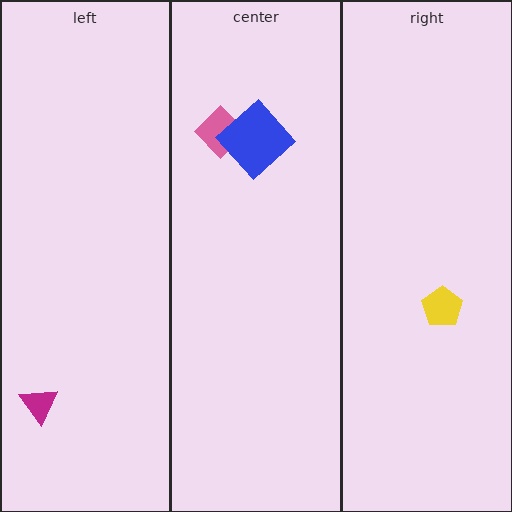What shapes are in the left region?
The magenta triangle.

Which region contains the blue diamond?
The center region.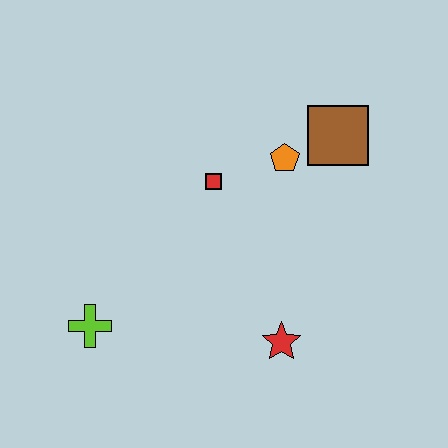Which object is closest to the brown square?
The orange pentagon is closest to the brown square.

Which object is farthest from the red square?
The lime cross is farthest from the red square.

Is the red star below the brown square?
Yes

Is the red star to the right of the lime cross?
Yes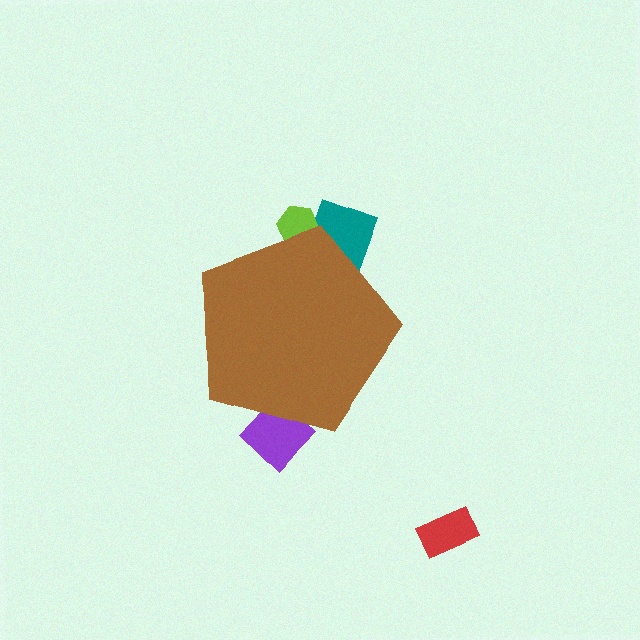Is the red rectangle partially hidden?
No, the red rectangle is fully visible.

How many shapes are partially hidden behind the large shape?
3 shapes are partially hidden.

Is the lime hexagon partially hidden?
Yes, the lime hexagon is partially hidden behind the brown pentagon.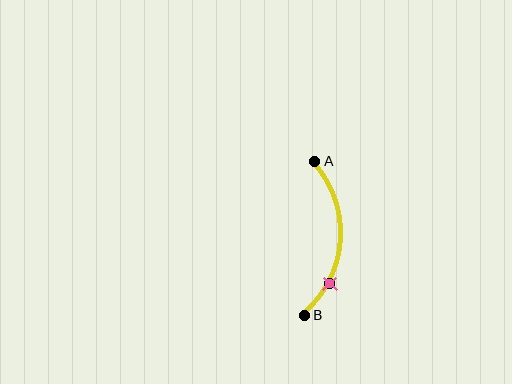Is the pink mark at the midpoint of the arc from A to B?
No. The pink mark lies on the arc but is closer to endpoint B. The arc midpoint would be at the point on the curve equidistant along the arc from both A and B.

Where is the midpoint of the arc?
The arc midpoint is the point on the curve farthest from the straight line joining A and B. It sits to the right of that line.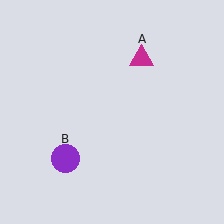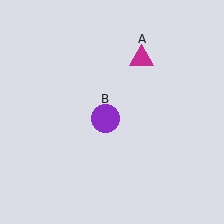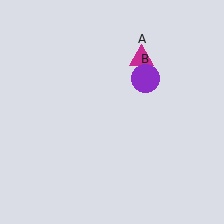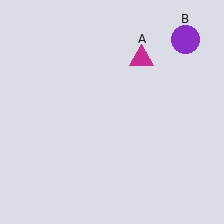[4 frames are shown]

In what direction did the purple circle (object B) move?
The purple circle (object B) moved up and to the right.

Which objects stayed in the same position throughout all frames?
Magenta triangle (object A) remained stationary.